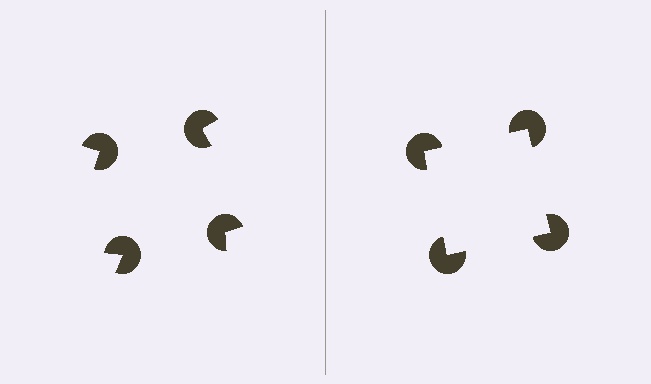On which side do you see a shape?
An illusory square appears on the right side. On the left side the wedge cuts are rotated, so no coherent shape forms.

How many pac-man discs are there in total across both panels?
8 — 4 on each side.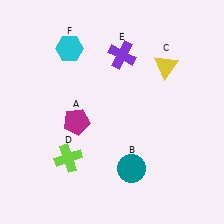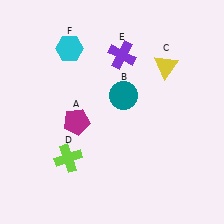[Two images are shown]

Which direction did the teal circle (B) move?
The teal circle (B) moved up.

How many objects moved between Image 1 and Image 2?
1 object moved between the two images.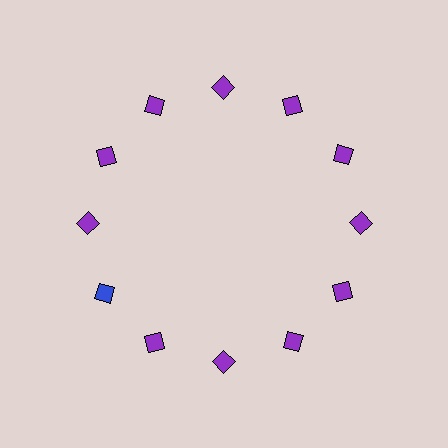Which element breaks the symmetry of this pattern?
The blue square at roughly the 8 o'clock position breaks the symmetry. All other shapes are purple squares.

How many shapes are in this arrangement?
There are 12 shapes arranged in a ring pattern.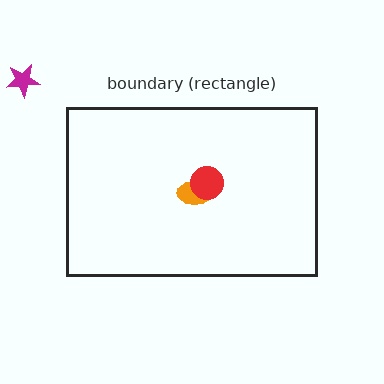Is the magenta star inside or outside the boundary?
Outside.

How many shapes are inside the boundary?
2 inside, 1 outside.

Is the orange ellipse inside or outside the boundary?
Inside.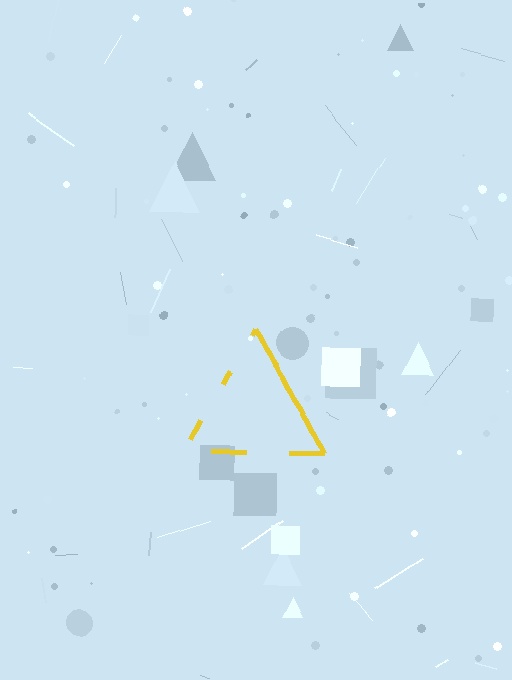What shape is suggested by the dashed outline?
The dashed outline suggests a triangle.